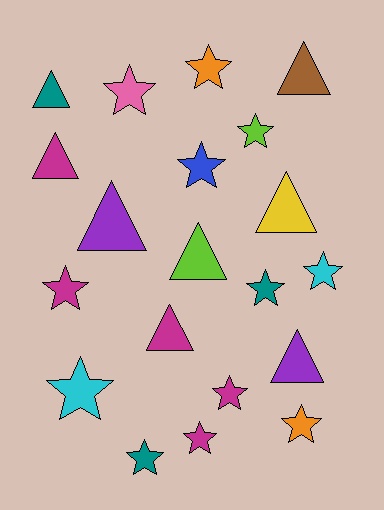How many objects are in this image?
There are 20 objects.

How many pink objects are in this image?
There is 1 pink object.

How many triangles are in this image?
There are 8 triangles.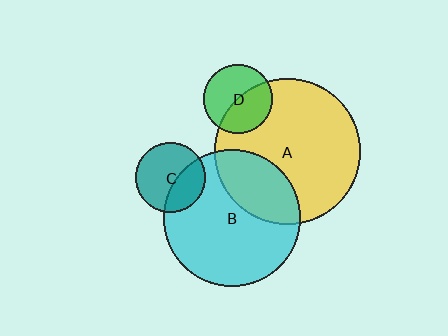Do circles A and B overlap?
Yes.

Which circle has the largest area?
Circle A (yellow).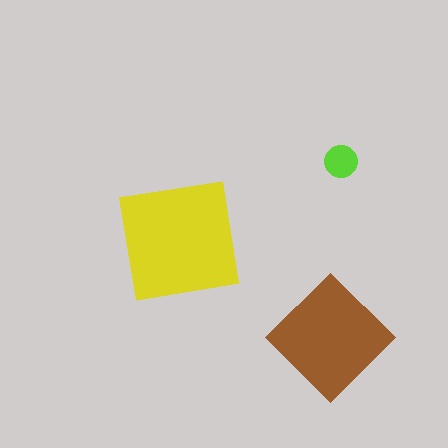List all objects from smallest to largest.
The lime circle, the brown diamond, the yellow square.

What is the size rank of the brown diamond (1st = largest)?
2nd.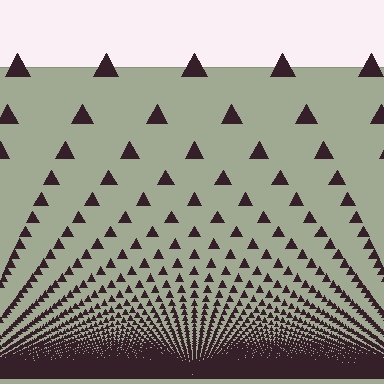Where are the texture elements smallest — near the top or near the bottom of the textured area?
Near the bottom.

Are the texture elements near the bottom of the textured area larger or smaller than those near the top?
Smaller. The gradient is inverted — elements near the bottom are smaller and denser.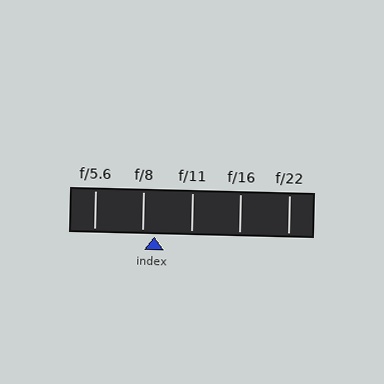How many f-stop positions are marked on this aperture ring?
There are 5 f-stop positions marked.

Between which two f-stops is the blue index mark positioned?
The index mark is between f/8 and f/11.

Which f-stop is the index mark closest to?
The index mark is closest to f/8.